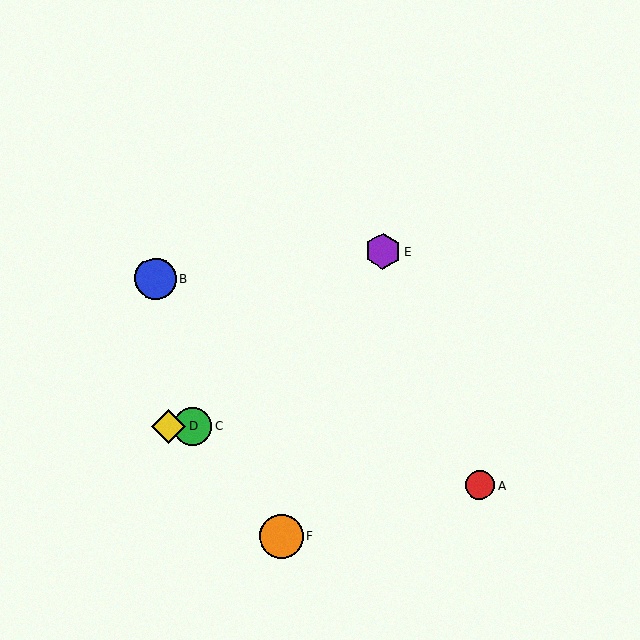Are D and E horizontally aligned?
No, D is at y≈426 and E is at y≈251.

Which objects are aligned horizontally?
Objects C, D are aligned horizontally.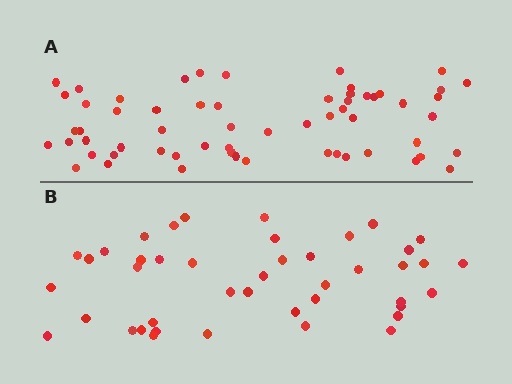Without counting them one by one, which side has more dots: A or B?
Region A (the top region) has more dots.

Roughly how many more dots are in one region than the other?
Region A has approximately 15 more dots than region B.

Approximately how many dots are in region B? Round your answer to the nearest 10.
About 40 dots. (The exact count is 43, which rounds to 40.)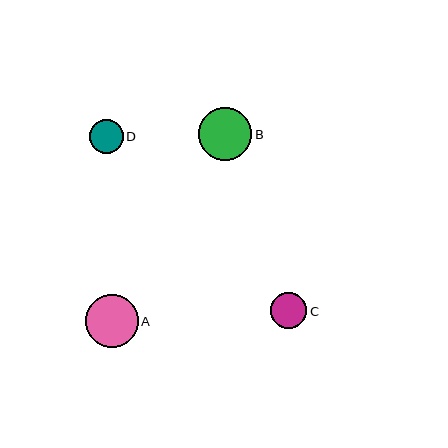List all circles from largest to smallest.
From largest to smallest: B, A, C, D.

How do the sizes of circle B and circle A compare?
Circle B and circle A are approximately the same size.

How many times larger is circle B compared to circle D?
Circle B is approximately 1.6 times the size of circle D.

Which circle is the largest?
Circle B is the largest with a size of approximately 53 pixels.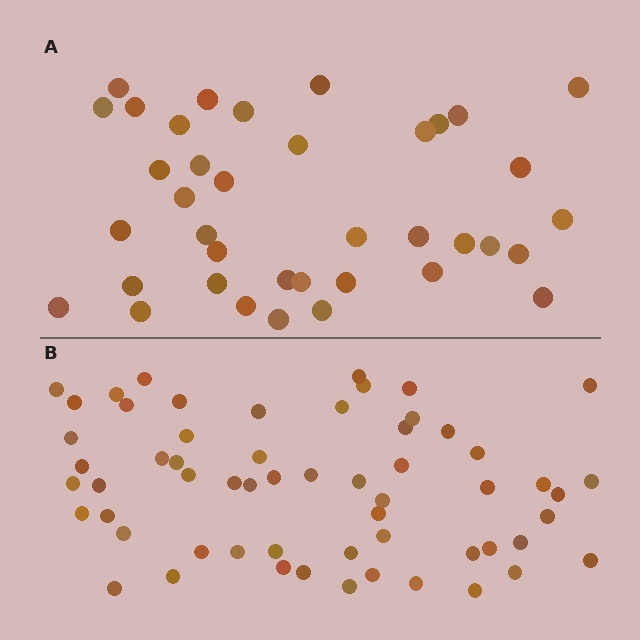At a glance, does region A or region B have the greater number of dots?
Region B (the bottom region) has more dots.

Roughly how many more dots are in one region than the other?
Region B has approximately 20 more dots than region A.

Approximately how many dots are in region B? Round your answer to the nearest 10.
About 60 dots. (The exact count is 59, which rounds to 60.)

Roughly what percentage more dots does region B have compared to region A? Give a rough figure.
About 55% more.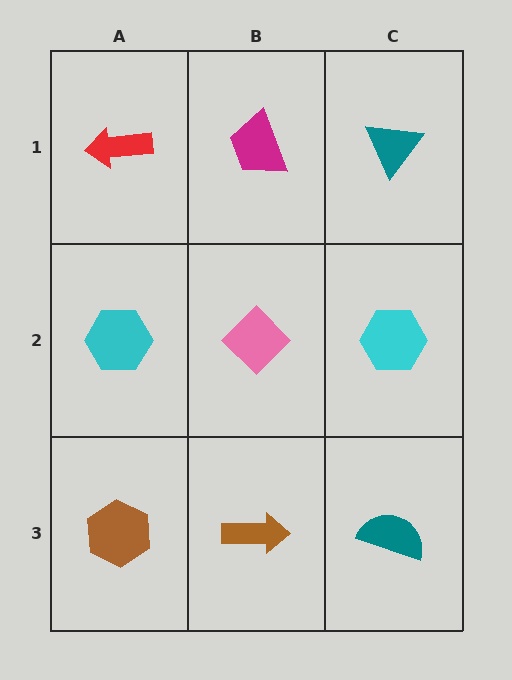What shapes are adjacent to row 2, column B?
A magenta trapezoid (row 1, column B), a brown arrow (row 3, column B), a cyan hexagon (row 2, column A), a cyan hexagon (row 2, column C).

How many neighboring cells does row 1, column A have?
2.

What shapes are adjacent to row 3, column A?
A cyan hexagon (row 2, column A), a brown arrow (row 3, column B).